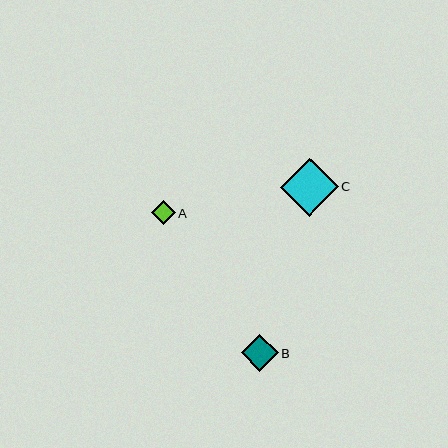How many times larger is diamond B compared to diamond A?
Diamond B is approximately 1.6 times the size of diamond A.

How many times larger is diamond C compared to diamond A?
Diamond C is approximately 2.4 times the size of diamond A.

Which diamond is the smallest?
Diamond A is the smallest with a size of approximately 24 pixels.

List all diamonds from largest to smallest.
From largest to smallest: C, B, A.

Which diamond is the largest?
Diamond C is the largest with a size of approximately 58 pixels.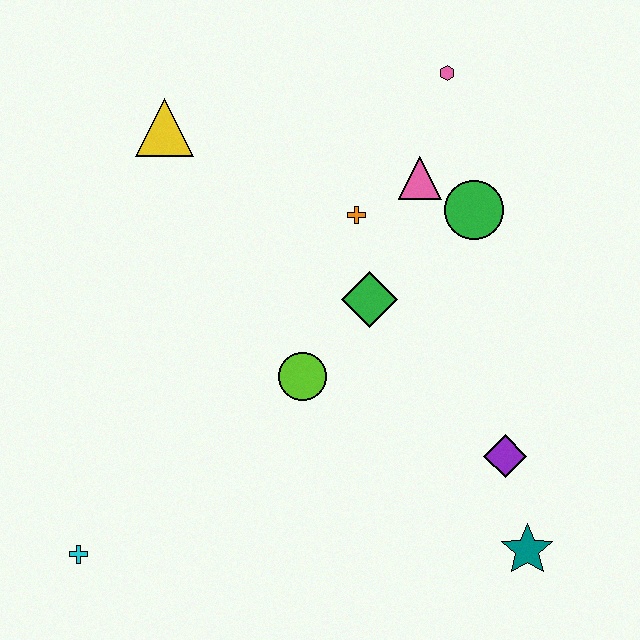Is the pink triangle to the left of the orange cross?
No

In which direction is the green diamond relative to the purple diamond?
The green diamond is above the purple diamond.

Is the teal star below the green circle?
Yes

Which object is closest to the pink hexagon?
The pink triangle is closest to the pink hexagon.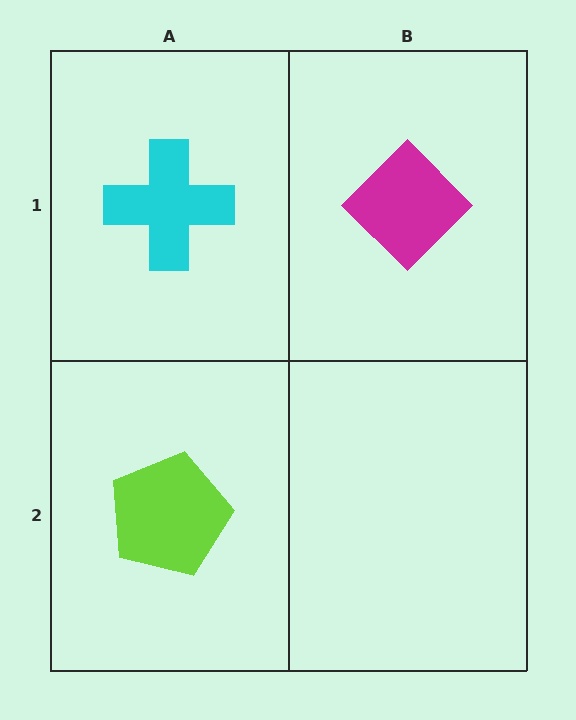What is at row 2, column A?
A lime pentagon.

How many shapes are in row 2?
1 shape.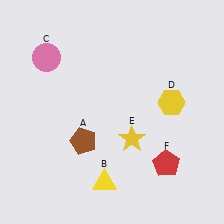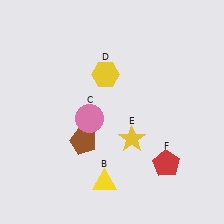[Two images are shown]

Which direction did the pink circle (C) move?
The pink circle (C) moved down.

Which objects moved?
The objects that moved are: the pink circle (C), the yellow hexagon (D).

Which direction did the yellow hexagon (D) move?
The yellow hexagon (D) moved left.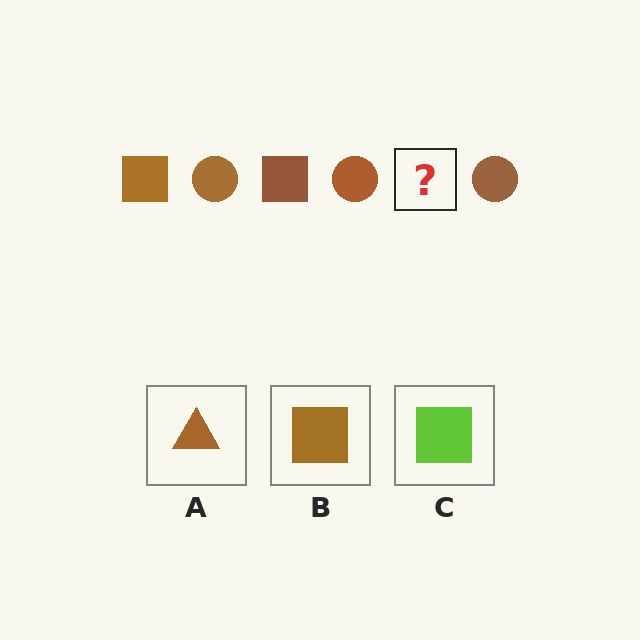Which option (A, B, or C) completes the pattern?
B.